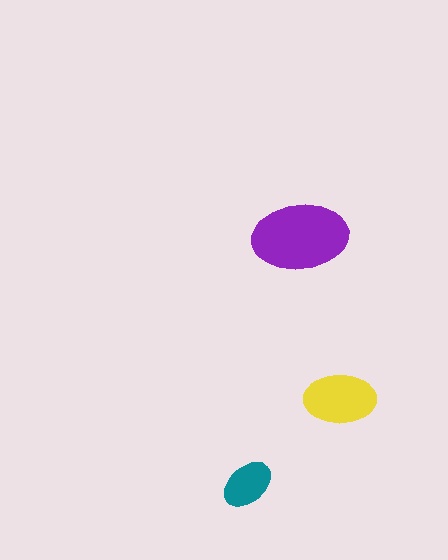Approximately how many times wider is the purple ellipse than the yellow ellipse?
About 1.5 times wider.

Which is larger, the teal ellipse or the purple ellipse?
The purple one.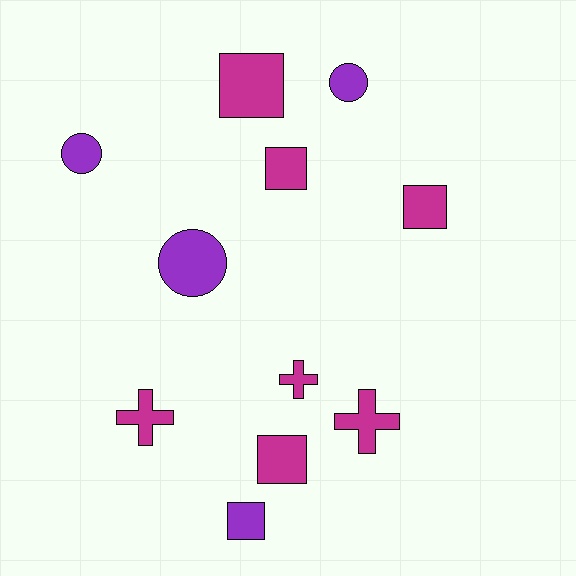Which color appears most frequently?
Magenta, with 7 objects.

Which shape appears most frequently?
Square, with 5 objects.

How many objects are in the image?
There are 11 objects.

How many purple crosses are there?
There are no purple crosses.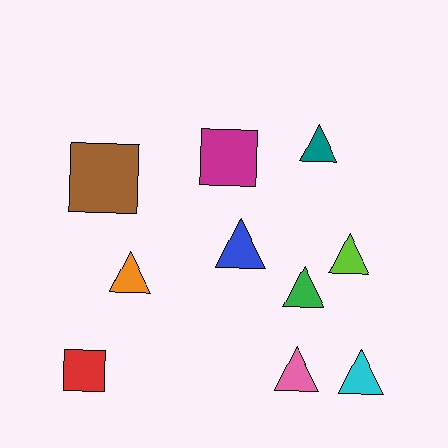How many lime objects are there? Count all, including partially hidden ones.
There is 1 lime object.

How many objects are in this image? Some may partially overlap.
There are 10 objects.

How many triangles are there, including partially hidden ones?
There are 7 triangles.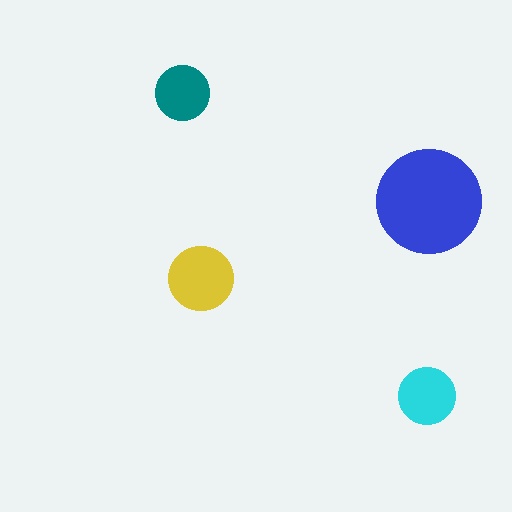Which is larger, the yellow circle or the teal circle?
The yellow one.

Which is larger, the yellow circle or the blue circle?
The blue one.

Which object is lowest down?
The cyan circle is bottommost.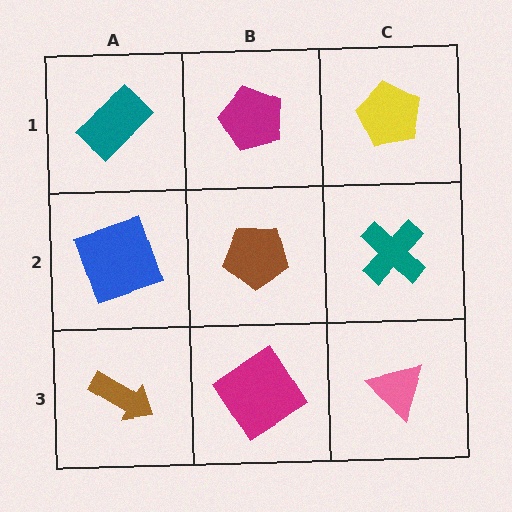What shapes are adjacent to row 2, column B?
A magenta pentagon (row 1, column B), a magenta diamond (row 3, column B), a blue square (row 2, column A), a teal cross (row 2, column C).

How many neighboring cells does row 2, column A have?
3.